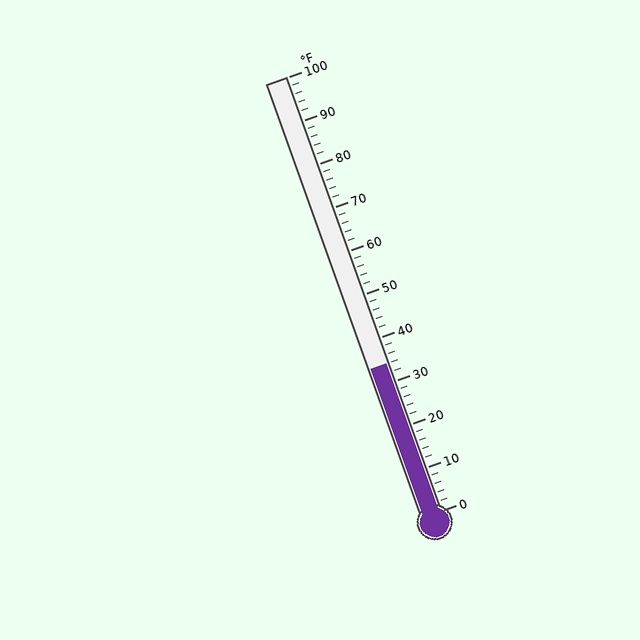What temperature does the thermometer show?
The thermometer shows approximately 34°F.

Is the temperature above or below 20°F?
The temperature is above 20°F.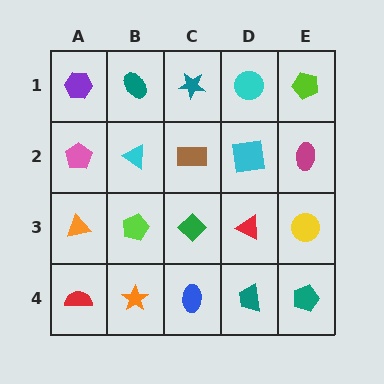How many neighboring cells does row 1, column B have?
3.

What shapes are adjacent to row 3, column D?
A cyan square (row 2, column D), a teal trapezoid (row 4, column D), a green diamond (row 3, column C), a yellow circle (row 3, column E).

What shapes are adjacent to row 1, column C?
A brown rectangle (row 2, column C), a teal ellipse (row 1, column B), a cyan circle (row 1, column D).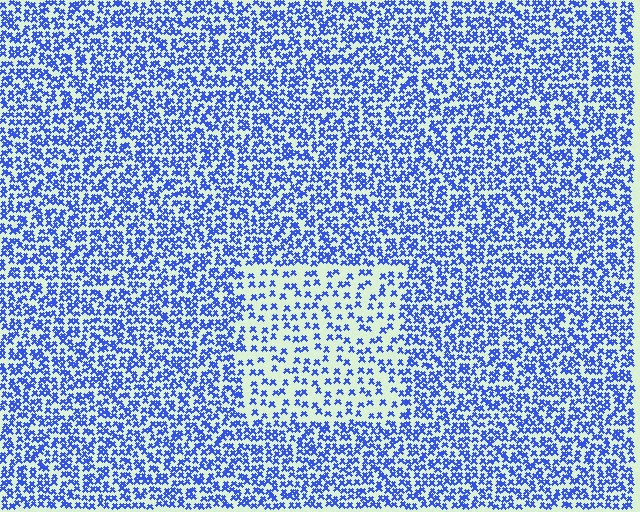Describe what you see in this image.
The image contains small blue elements arranged at two different densities. A rectangle-shaped region is visible where the elements are less densely packed than the surrounding area.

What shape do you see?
I see a rectangle.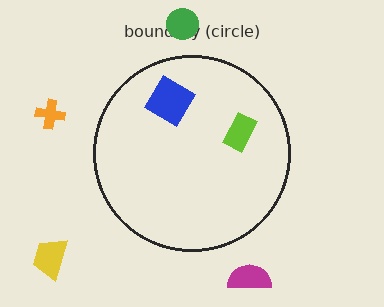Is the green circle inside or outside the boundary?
Outside.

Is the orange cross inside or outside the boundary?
Outside.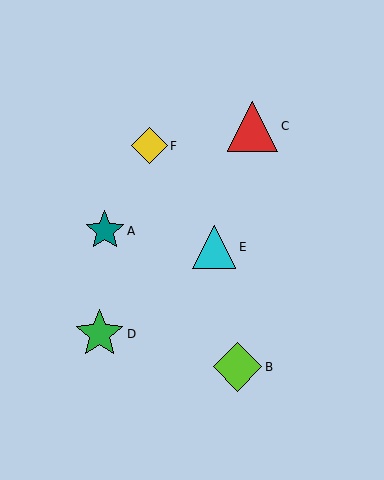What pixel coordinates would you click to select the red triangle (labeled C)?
Click at (252, 126) to select the red triangle C.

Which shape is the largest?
The red triangle (labeled C) is the largest.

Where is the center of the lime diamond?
The center of the lime diamond is at (237, 367).